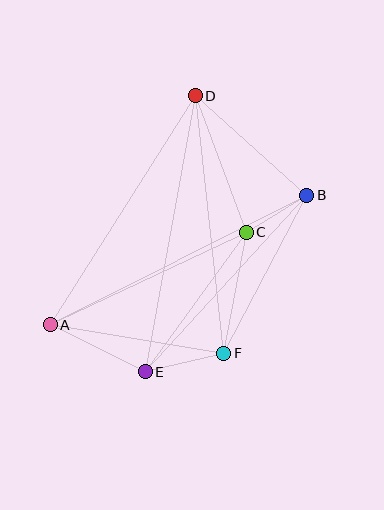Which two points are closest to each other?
Points B and C are closest to each other.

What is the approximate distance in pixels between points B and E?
The distance between B and E is approximately 240 pixels.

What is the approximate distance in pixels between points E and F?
The distance between E and F is approximately 81 pixels.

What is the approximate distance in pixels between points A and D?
The distance between A and D is approximately 271 pixels.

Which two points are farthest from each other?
Points A and B are farthest from each other.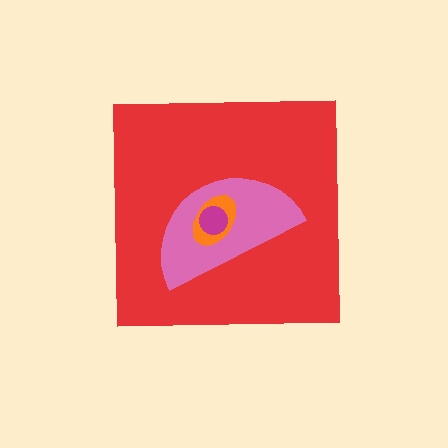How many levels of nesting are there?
4.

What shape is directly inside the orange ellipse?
The magenta circle.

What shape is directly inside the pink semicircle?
The orange ellipse.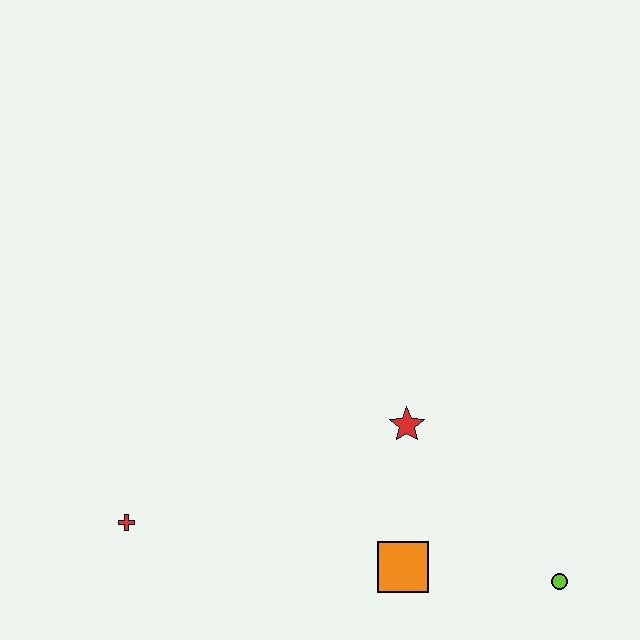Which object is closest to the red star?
The orange square is closest to the red star.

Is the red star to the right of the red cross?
Yes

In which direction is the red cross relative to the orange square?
The red cross is to the left of the orange square.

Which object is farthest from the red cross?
The lime circle is farthest from the red cross.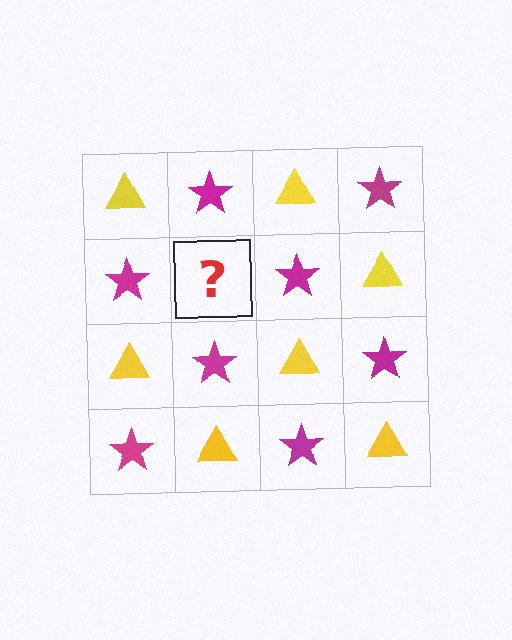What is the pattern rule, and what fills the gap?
The rule is that it alternates yellow triangle and magenta star in a checkerboard pattern. The gap should be filled with a yellow triangle.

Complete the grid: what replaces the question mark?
The question mark should be replaced with a yellow triangle.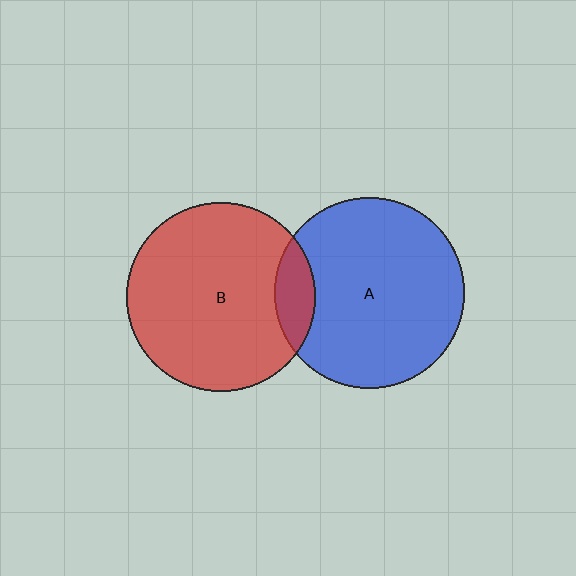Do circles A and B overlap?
Yes.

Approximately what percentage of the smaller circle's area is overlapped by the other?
Approximately 10%.